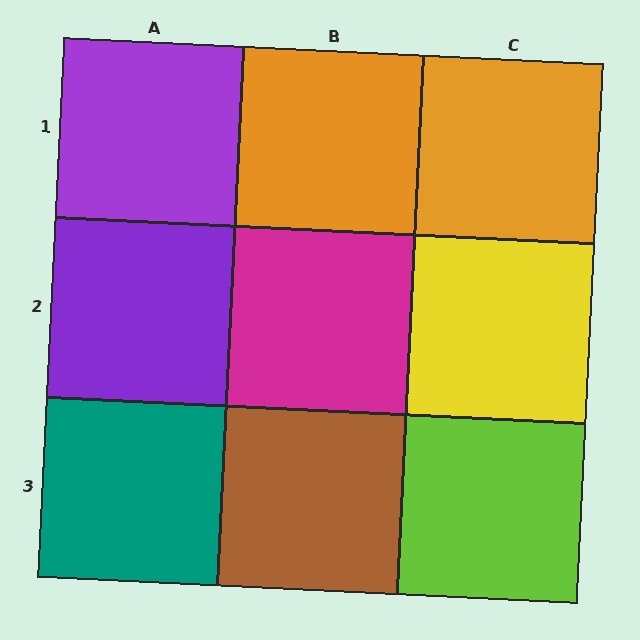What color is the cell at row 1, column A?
Purple.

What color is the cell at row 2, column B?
Magenta.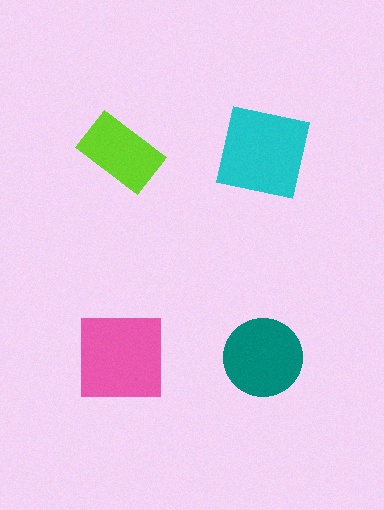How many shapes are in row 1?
2 shapes.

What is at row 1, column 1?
A lime rectangle.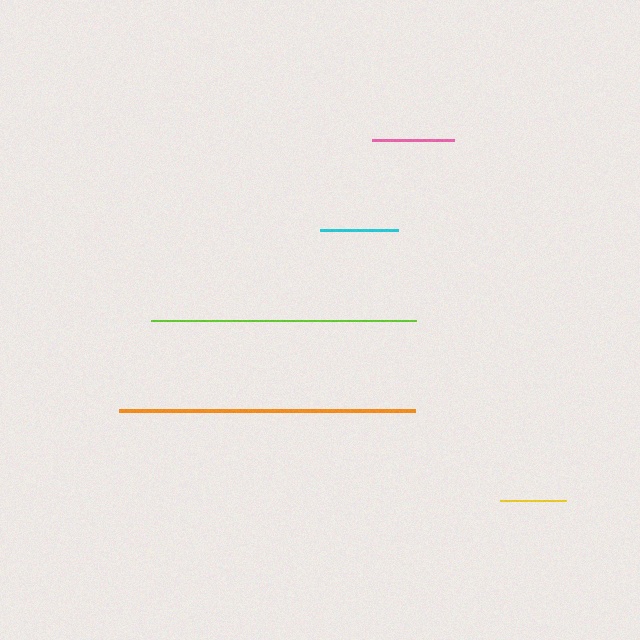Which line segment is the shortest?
The yellow line is the shortest at approximately 66 pixels.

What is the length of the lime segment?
The lime segment is approximately 264 pixels long.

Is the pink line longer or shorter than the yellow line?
The pink line is longer than the yellow line.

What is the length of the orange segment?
The orange segment is approximately 295 pixels long.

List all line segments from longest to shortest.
From longest to shortest: orange, lime, pink, cyan, yellow.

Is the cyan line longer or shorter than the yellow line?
The cyan line is longer than the yellow line.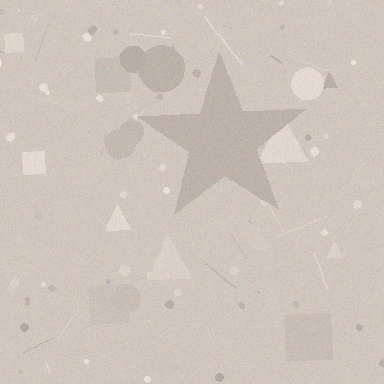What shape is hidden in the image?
A star is hidden in the image.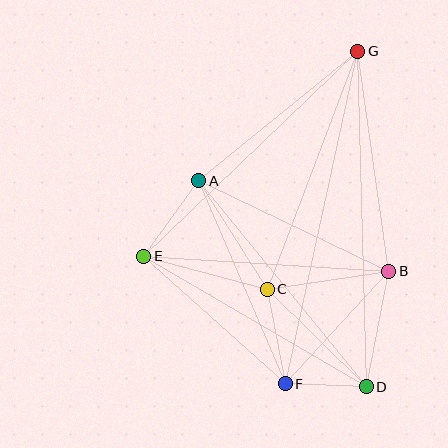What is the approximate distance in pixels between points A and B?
The distance between A and B is approximately 211 pixels.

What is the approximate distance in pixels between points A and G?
The distance between A and G is approximately 205 pixels.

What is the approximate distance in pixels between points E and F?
The distance between E and F is approximately 191 pixels.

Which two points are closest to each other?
Points D and F are closest to each other.